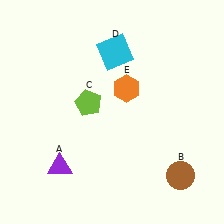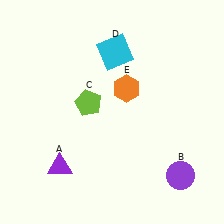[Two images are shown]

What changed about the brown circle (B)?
In Image 1, B is brown. In Image 2, it changed to purple.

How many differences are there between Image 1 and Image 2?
There is 1 difference between the two images.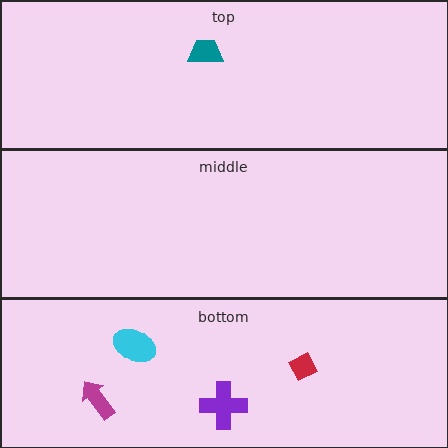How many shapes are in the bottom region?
4.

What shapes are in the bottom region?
The magenta arrow, the red diamond, the cyan ellipse, the purple cross.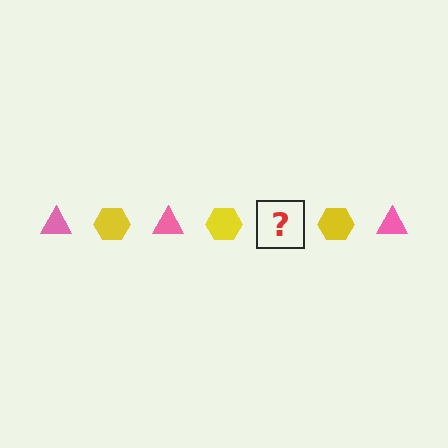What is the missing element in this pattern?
The missing element is a pink triangle.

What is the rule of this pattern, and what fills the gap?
The rule is that the pattern alternates between pink triangle and yellow hexagon. The gap should be filled with a pink triangle.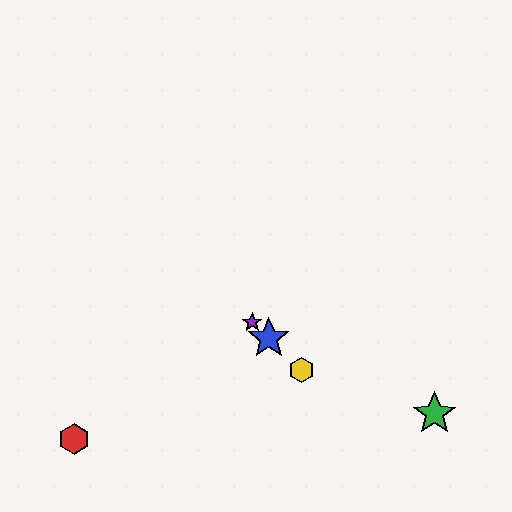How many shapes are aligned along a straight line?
3 shapes (the blue star, the yellow hexagon, the purple star) are aligned along a straight line.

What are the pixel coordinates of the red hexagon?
The red hexagon is at (74, 439).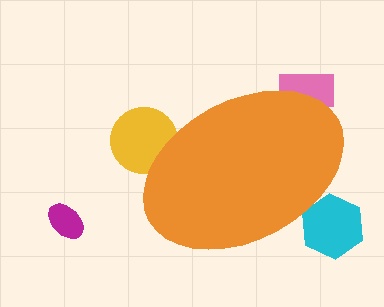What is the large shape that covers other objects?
An orange ellipse.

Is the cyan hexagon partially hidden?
Yes, the cyan hexagon is partially hidden behind the orange ellipse.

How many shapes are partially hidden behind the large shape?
3 shapes are partially hidden.